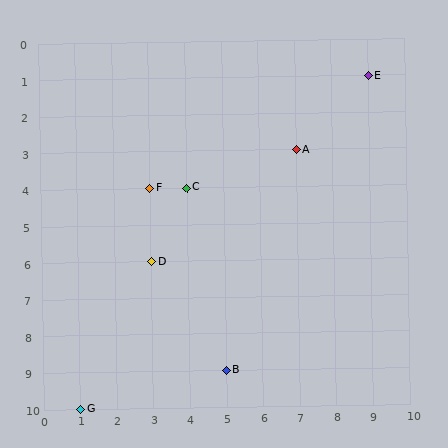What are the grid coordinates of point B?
Point B is at grid coordinates (5, 9).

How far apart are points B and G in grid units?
Points B and G are 4 columns and 1 row apart (about 4.1 grid units diagonally).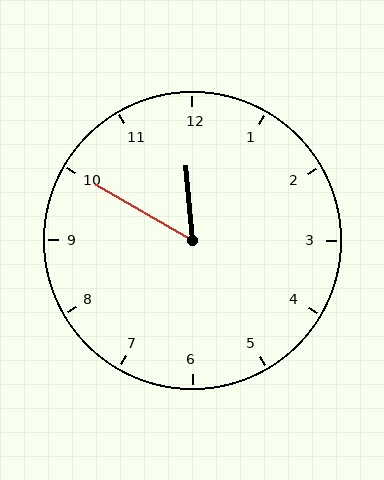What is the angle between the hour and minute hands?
Approximately 55 degrees.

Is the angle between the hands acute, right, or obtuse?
It is acute.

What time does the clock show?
11:50.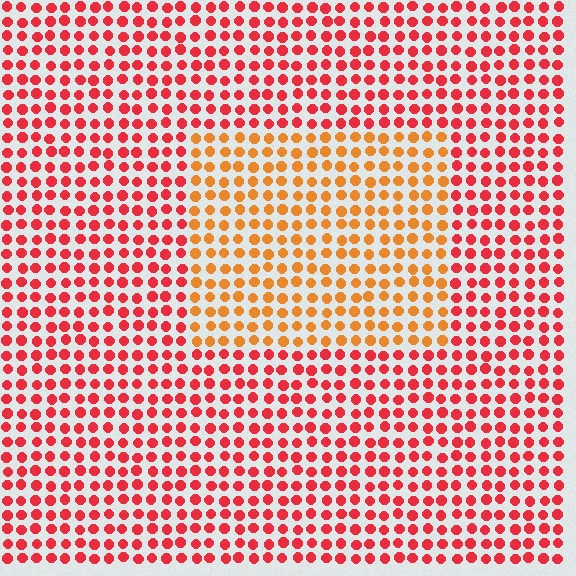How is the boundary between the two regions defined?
The boundary is defined purely by a slight shift in hue (about 35 degrees). Spacing, size, and orientation are identical on both sides.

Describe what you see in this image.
The image is filled with small red elements in a uniform arrangement. A rectangle-shaped region is visible where the elements are tinted to a slightly different hue, forming a subtle color boundary.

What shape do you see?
I see a rectangle.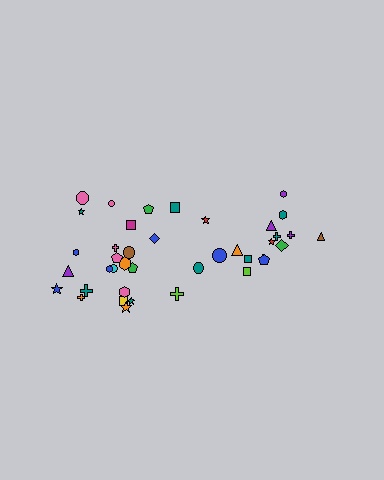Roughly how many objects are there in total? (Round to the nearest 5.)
Roughly 40 objects in total.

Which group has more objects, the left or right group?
The left group.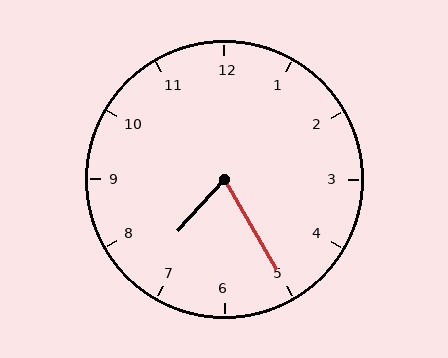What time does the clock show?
7:25.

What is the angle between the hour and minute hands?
Approximately 72 degrees.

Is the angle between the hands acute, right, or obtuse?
It is acute.